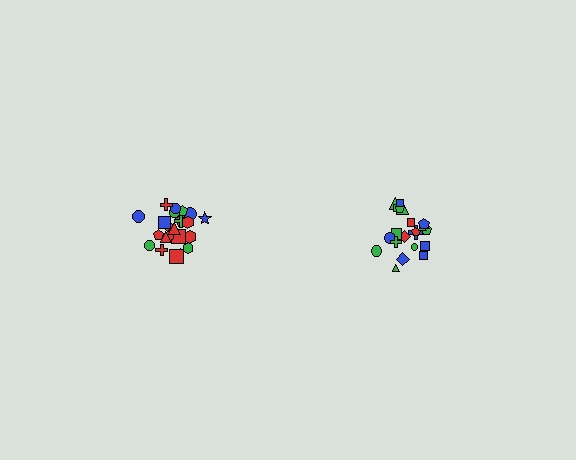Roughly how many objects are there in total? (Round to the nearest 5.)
Roughly 45 objects in total.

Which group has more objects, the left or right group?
The left group.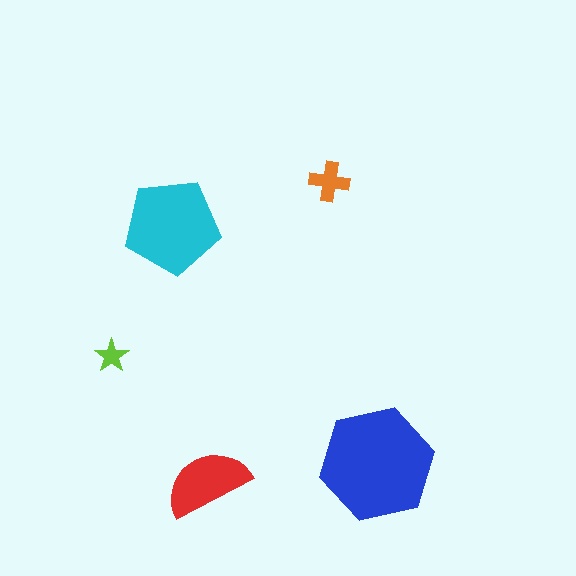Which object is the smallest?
The lime star.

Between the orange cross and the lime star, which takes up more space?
The orange cross.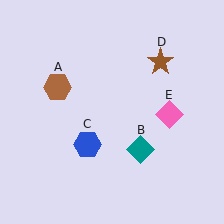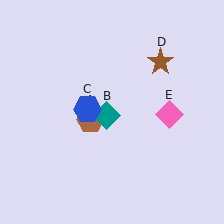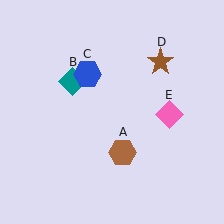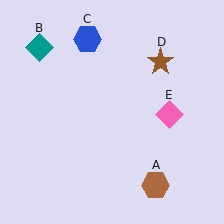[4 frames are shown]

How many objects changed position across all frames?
3 objects changed position: brown hexagon (object A), teal diamond (object B), blue hexagon (object C).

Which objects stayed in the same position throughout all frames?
Brown star (object D) and pink diamond (object E) remained stationary.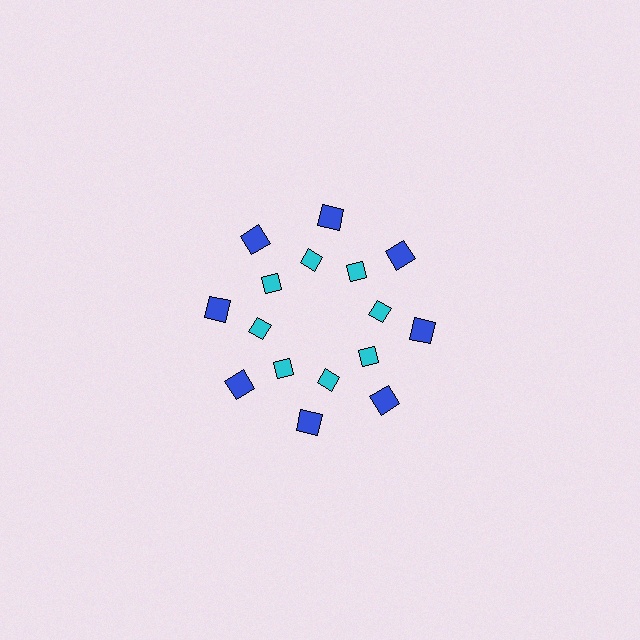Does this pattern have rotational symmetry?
Yes, this pattern has 8-fold rotational symmetry. It looks the same after rotating 45 degrees around the center.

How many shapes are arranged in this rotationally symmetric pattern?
There are 16 shapes, arranged in 8 groups of 2.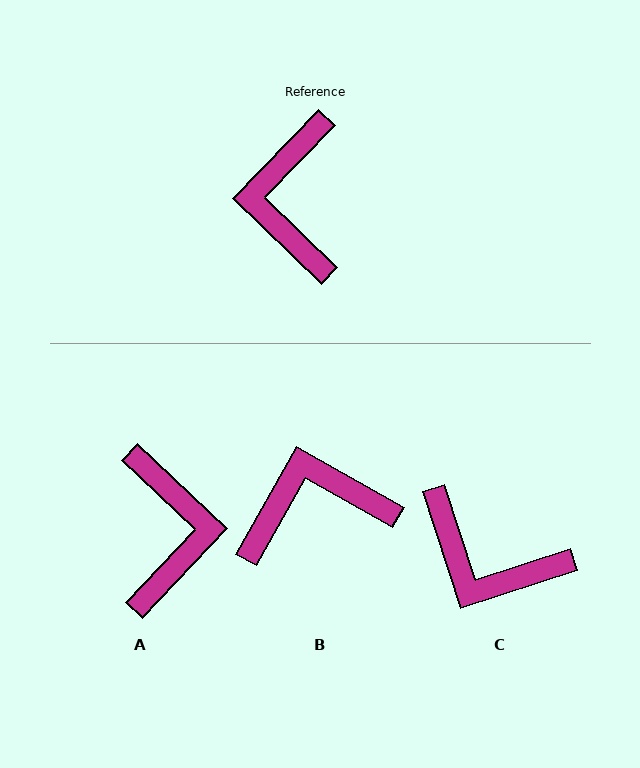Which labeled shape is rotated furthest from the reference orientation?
A, about 179 degrees away.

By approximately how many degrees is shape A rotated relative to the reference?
Approximately 179 degrees clockwise.